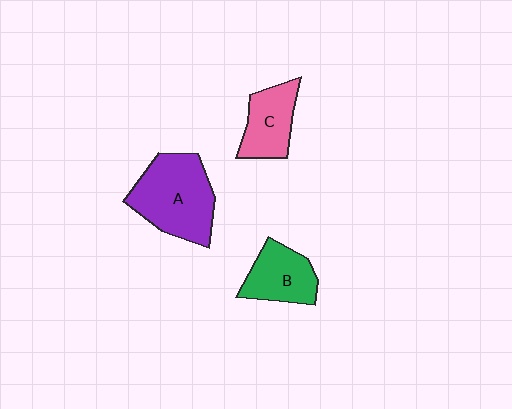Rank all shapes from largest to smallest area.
From largest to smallest: A (purple), B (green), C (pink).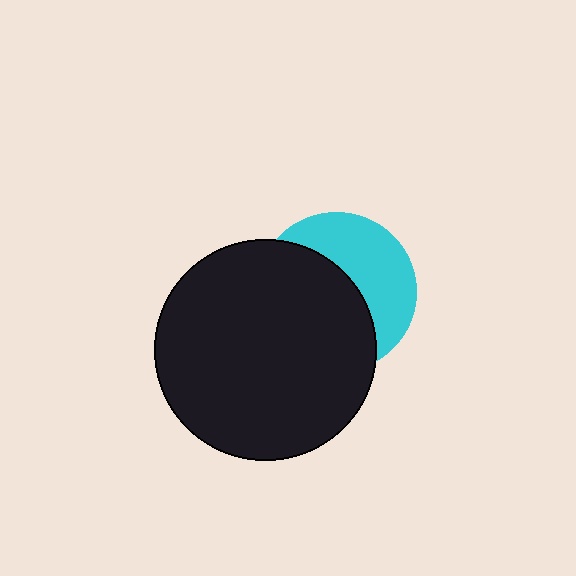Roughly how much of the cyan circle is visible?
A small part of it is visible (roughly 43%).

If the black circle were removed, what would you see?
You would see the complete cyan circle.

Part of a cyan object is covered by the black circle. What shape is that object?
It is a circle.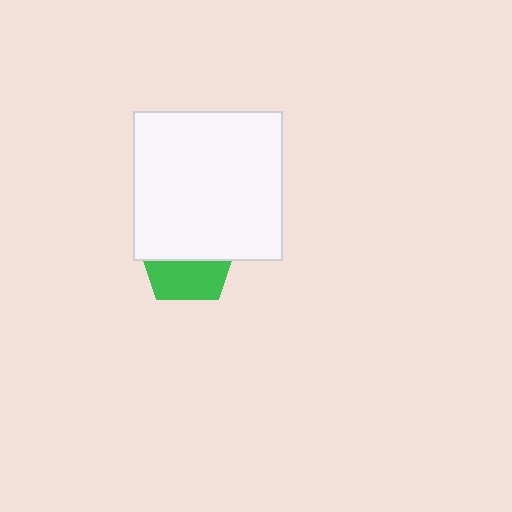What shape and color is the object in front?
The object in front is a white square.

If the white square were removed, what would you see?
You would see the complete green pentagon.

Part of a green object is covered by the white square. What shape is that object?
It is a pentagon.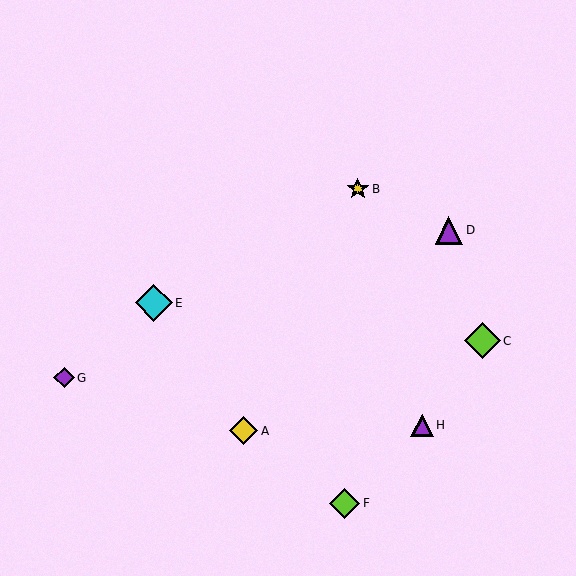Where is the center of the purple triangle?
The center of the purple triangle is at (422, 425).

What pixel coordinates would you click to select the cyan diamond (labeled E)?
Click at (154, 303) to select the cyan diamond E.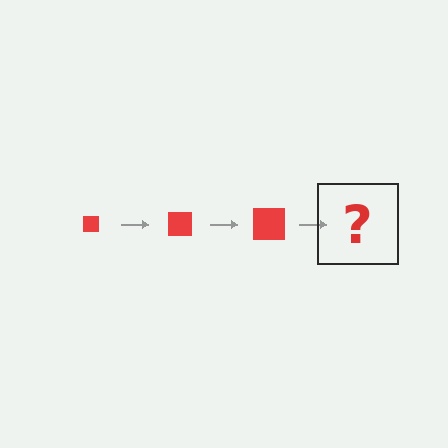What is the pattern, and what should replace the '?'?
The pattern is that the square gets progressively larger each step. The '?' should be a red square, larger than the previous one.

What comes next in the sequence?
The next element should be a red square, larger than the previous one.